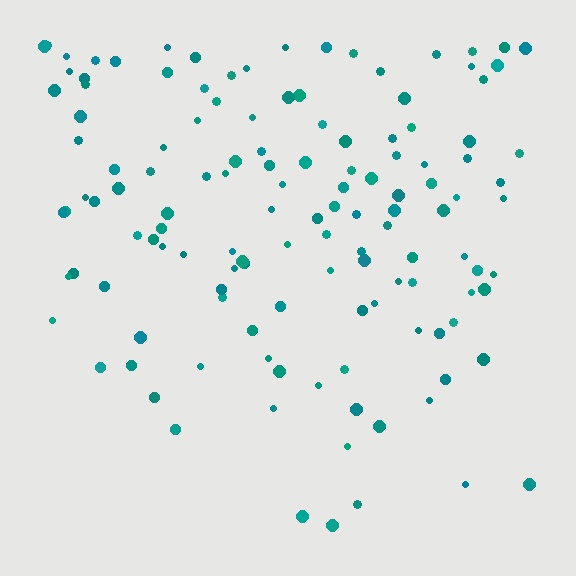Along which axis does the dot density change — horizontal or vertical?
Vertical.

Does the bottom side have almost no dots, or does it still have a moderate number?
Still a moderate number, just noticeably fewer than the top.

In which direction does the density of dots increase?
From bottom to top, with the top side densest.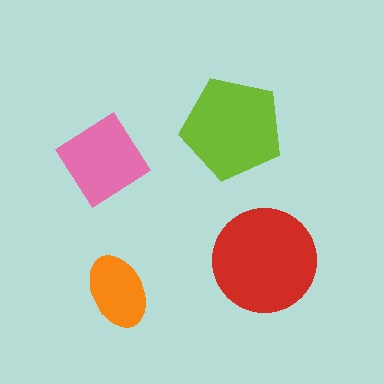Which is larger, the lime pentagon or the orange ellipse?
The lime pentagon.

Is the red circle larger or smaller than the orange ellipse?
Larger.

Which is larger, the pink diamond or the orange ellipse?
The pink diamond.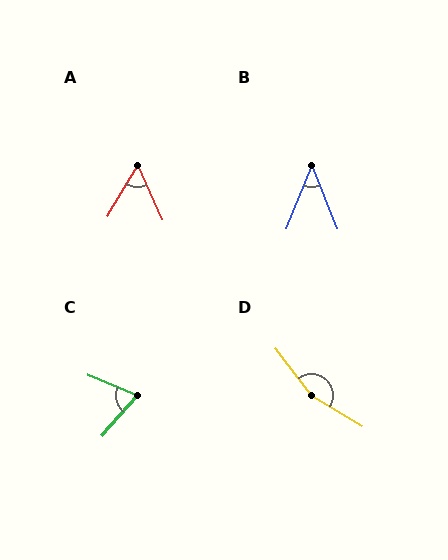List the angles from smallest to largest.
B (43°), A (55°), C (72°), D (159°).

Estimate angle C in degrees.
Approximately 72 degrees.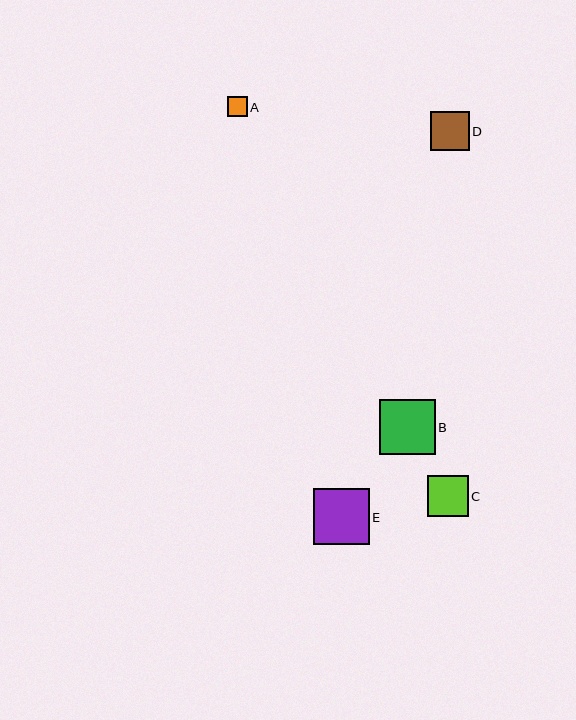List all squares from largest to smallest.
From largest to smallest: E, B, C, D, A.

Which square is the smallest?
Square A is the smallest with a size of approximately 20 pixels.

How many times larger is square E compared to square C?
Square E is approximately 1.4 times the size of square C.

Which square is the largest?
Square E is the largest with a size of approximately 56 pixels.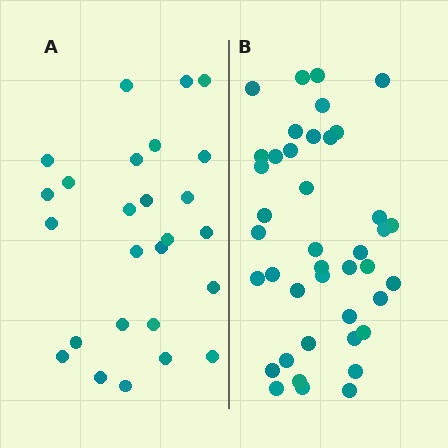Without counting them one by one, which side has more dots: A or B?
Region B (the right region) has more dots.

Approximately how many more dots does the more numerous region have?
Region B has approximately 15 more dots than region A.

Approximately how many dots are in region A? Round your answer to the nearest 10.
About 30 dots. (The exact count is 26, which rounds to 30.)